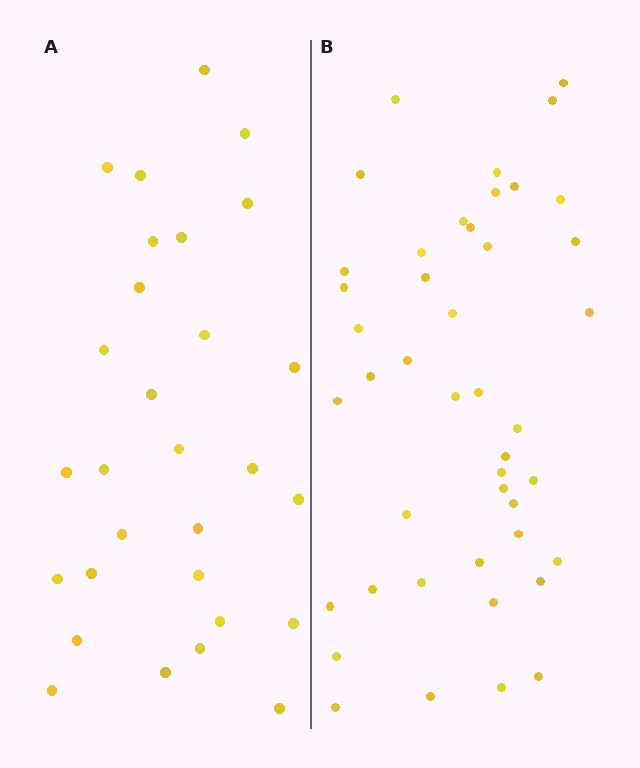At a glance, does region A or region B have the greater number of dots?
Region B (the right region) has more dots.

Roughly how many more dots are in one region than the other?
Region B has approximately 15 more dots than region A.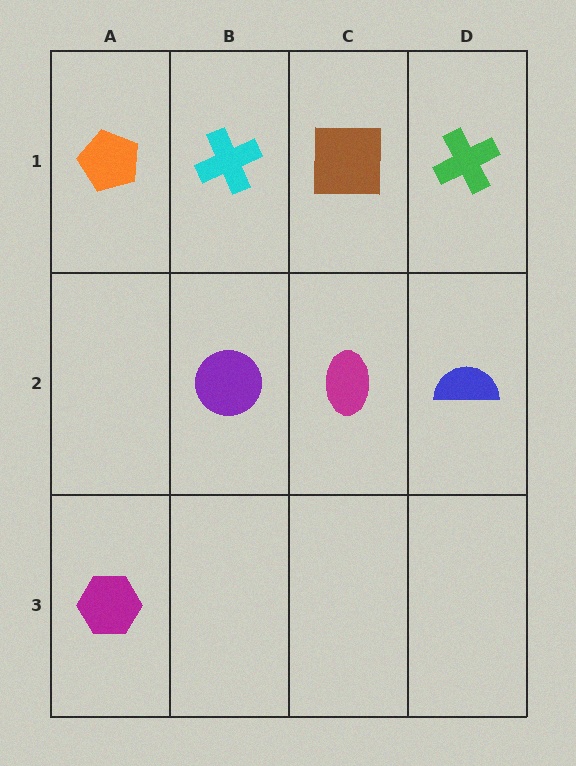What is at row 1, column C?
A brown square.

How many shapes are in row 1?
4 shapes.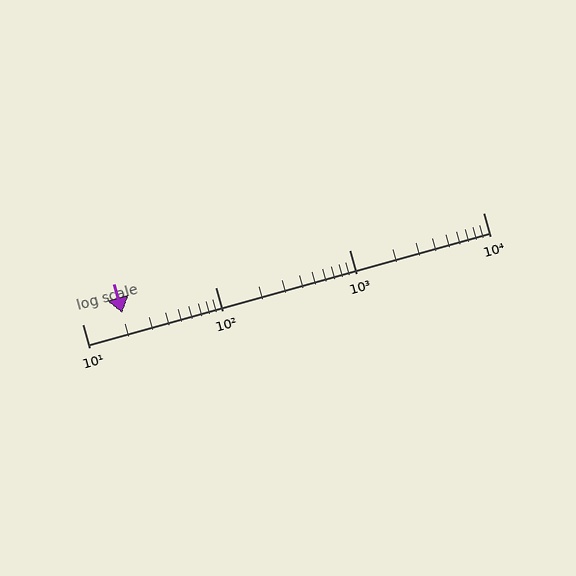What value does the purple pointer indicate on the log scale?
The pointer indicates approximately 20.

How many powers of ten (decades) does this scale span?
The scale spans 3 decades, from 10 to 10000.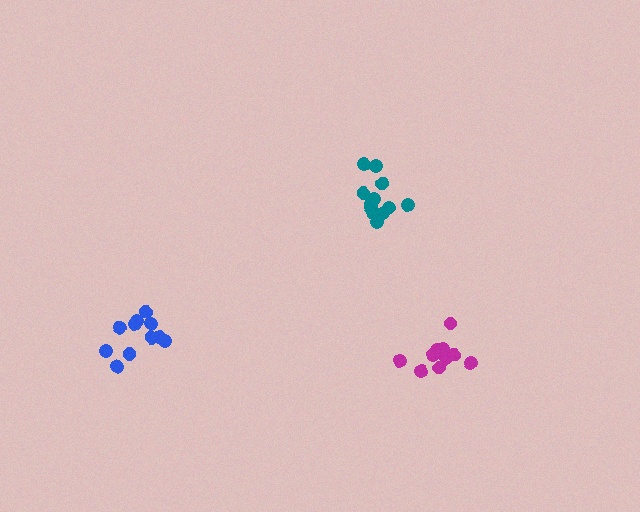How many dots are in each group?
Group 1: 10 dots, Group 2: 12 dots, Group 3: 11 dots (33 total).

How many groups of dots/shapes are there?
There are 3 groups.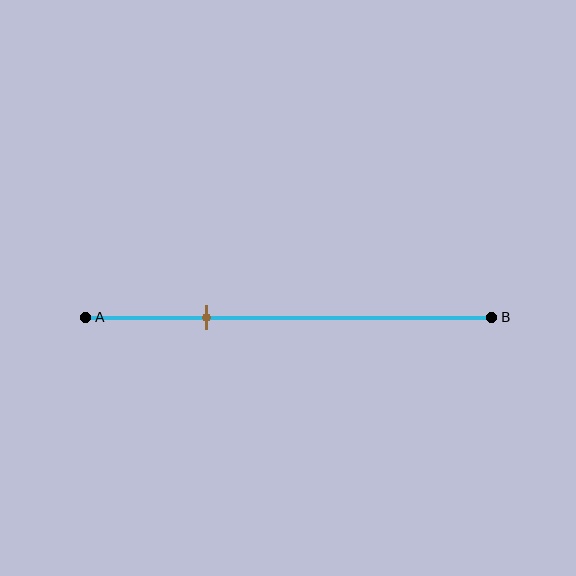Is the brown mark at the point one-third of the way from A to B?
No, the mark is at about 30% from A, not at the 33% one-third point.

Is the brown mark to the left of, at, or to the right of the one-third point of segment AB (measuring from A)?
The brown mark is to the left of the one-third point of segment AB.